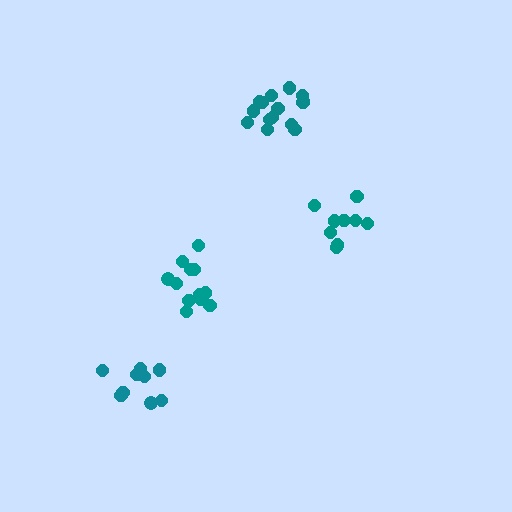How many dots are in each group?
Group 1: 12 dots, Group 2: 10 dots, Group 3: 15 dots, Group 4: 11 dots (48 total).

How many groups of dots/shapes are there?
There are 4 groups.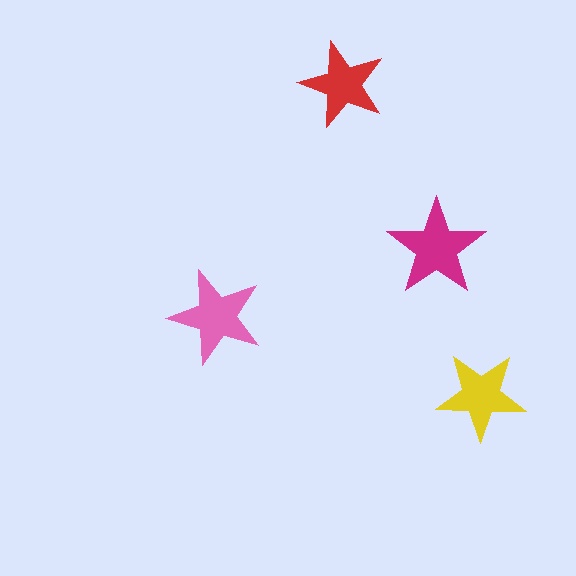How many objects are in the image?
There are 4 objects in the image.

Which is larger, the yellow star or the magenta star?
The magenta one.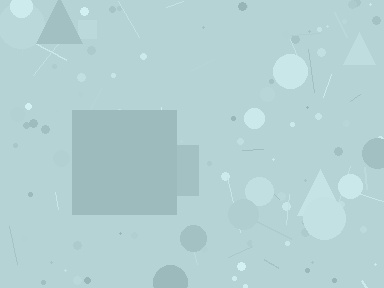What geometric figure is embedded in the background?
A square is embedded in the background.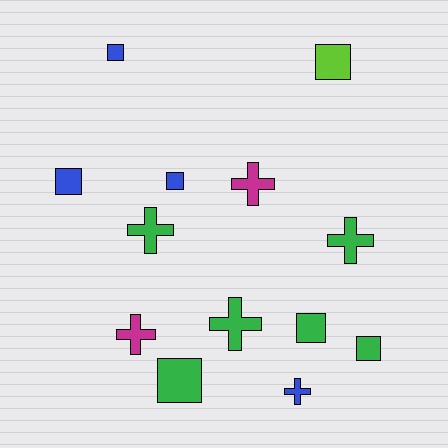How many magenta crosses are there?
There are 2 magenta crosses.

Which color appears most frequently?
Green, with 6 objects.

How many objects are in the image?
There are 13 objects.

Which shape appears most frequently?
Square, with 7 objects.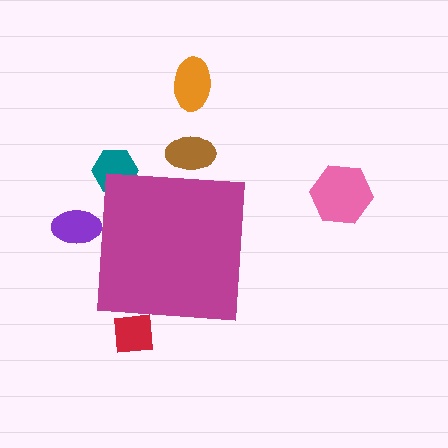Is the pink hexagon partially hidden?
No, the pink hexagon is fully visible.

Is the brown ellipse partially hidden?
Yes, the brown ellipse is partially hidden behind the magenta square.